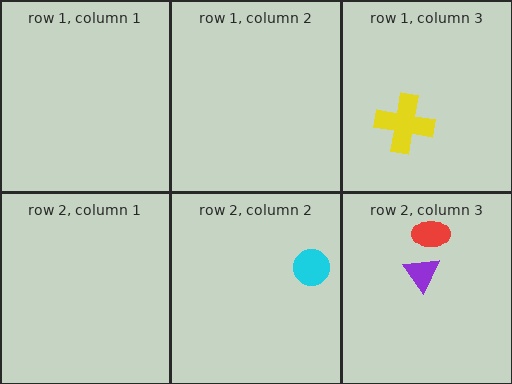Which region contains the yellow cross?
The row 1, column 3 region.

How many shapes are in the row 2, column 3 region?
2.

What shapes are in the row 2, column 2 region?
The cyan circle.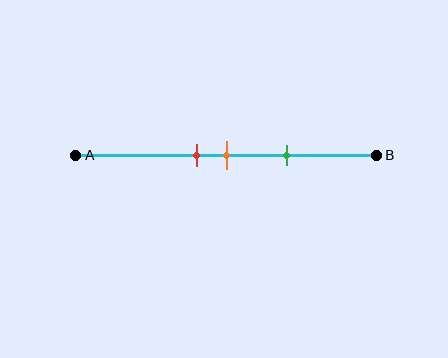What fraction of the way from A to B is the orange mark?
The orange mark is approximately 50% (0.5) of the way from A to B.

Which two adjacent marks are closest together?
The red and orange marks are the closest adjacent pair.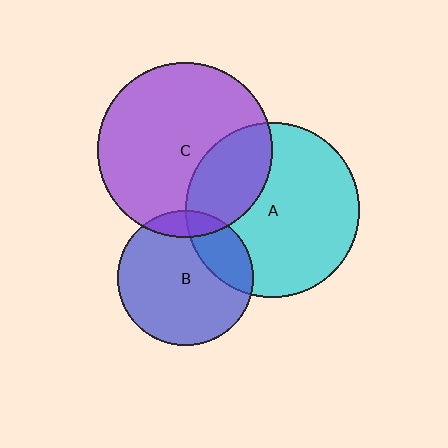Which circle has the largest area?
Circle C (purple).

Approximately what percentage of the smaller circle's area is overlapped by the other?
Approximately 30%.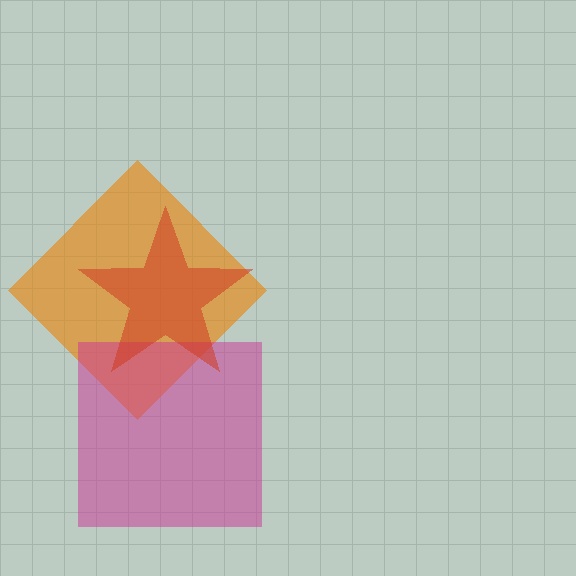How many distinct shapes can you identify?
There are 3 distinct shapes: an orange diamond, a magenta square, a red star.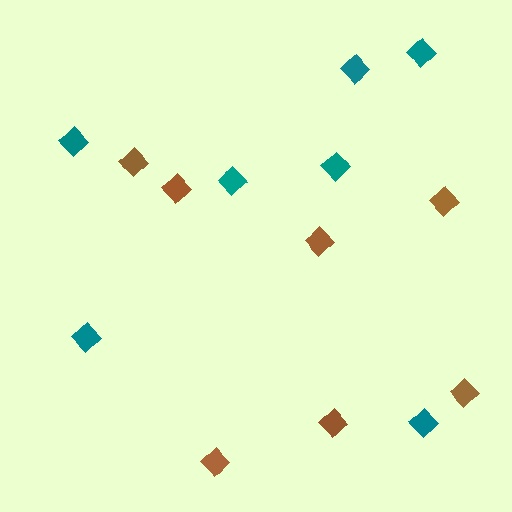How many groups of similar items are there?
There are 2 groups: one group of teal diamonds (7) and one group of brown diamonds (7).